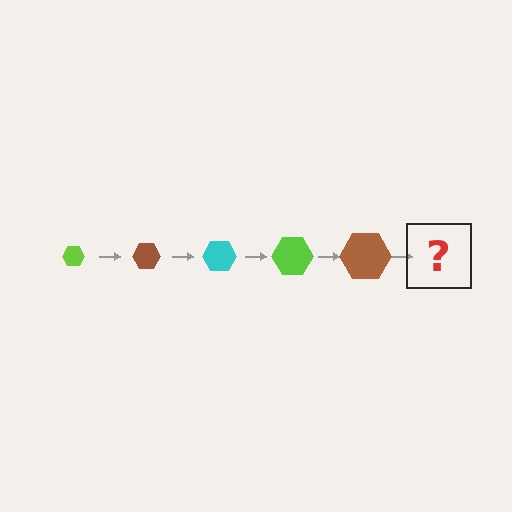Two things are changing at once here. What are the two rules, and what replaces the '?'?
The two rules are that the hexagon grows larger each step and the color cycles through lime, brown, and cyan. The '?' should be a cyan hexagon, larger than the previous one.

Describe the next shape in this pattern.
It should be a cyan hexagon, larger than the previous one.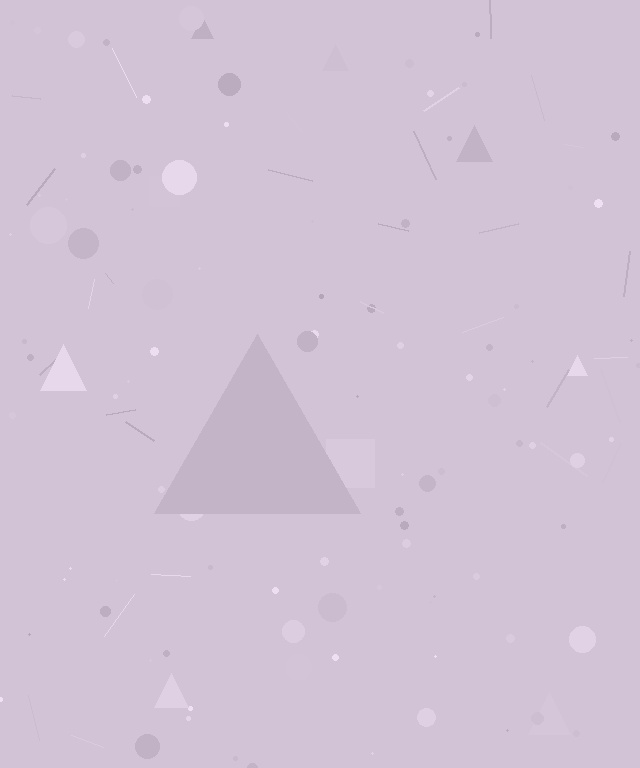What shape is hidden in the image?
A triangle is hidden in the image.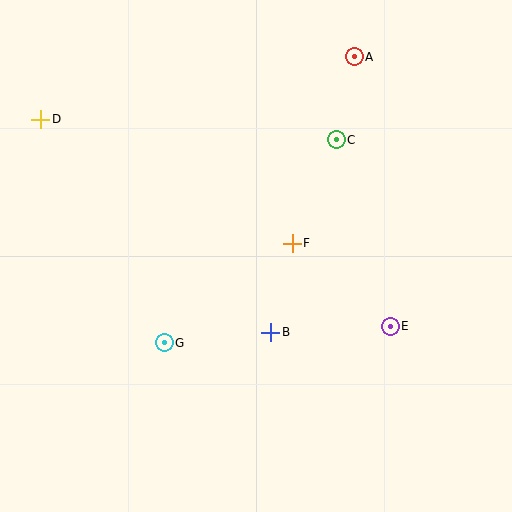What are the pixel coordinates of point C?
Point C is at (336, 140).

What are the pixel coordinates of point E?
Point E is at (390, 326).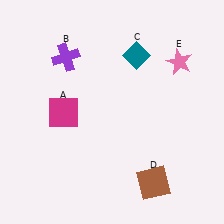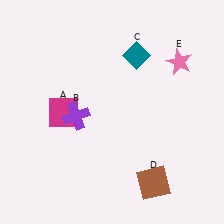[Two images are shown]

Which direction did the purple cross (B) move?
The purple cross (B) moved down.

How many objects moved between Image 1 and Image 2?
1 object moved between the two images.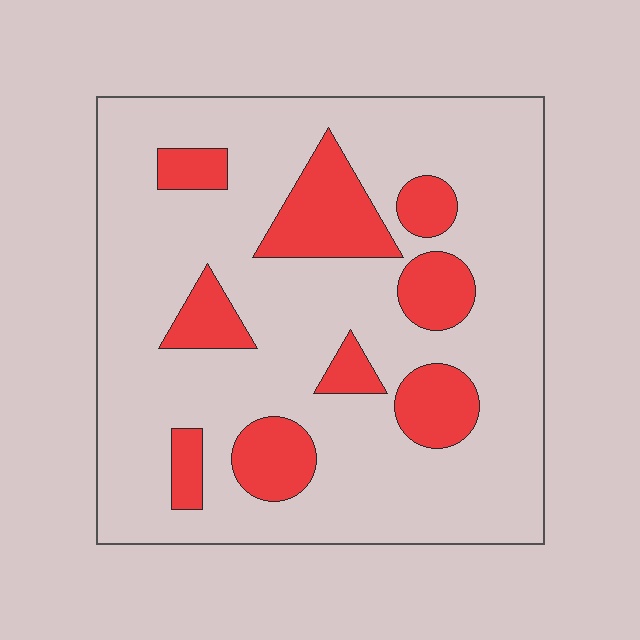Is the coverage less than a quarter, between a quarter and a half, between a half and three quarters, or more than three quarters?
Less than a quarter.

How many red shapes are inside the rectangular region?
9.